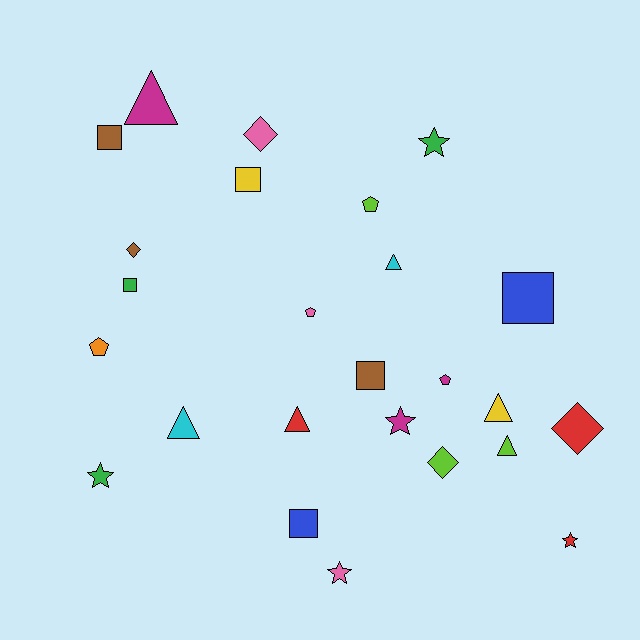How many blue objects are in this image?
There are 2 blue objects.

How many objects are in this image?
There are 25 objects.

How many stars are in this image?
There are 5 stars.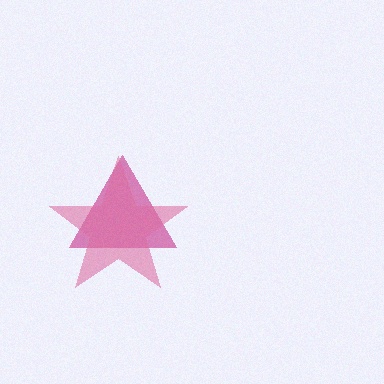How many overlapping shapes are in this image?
There are 2 overlapping shapes in the image.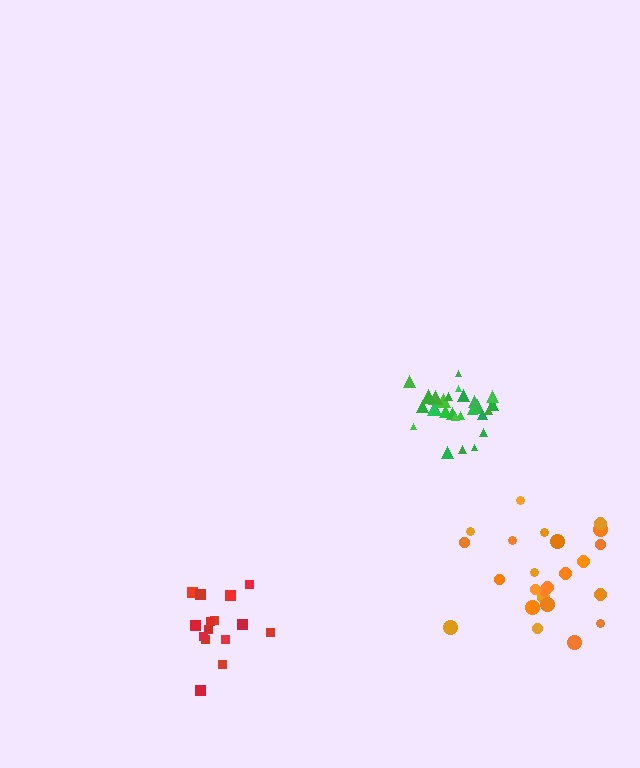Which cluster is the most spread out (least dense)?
Orange.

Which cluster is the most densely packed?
Green.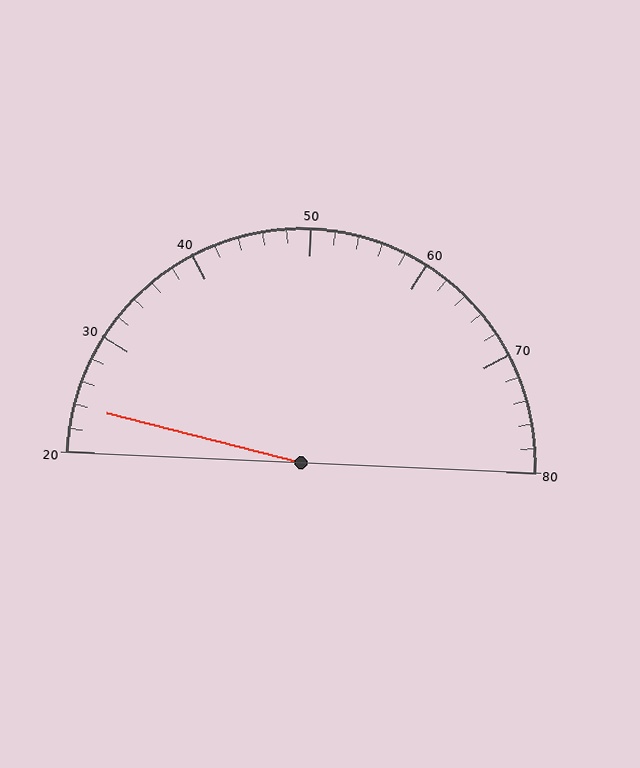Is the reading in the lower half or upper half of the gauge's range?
The reading is in the lower half of the range (20 to 80).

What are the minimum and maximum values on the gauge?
The gauge ranges from 20 to 80.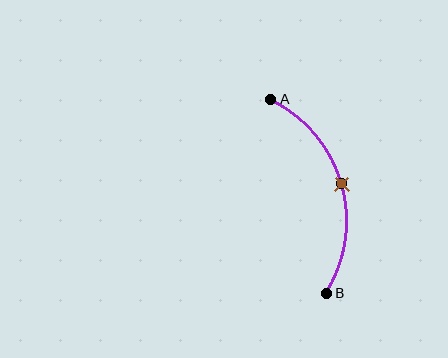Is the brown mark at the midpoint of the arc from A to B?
Yes. The brown mark lies on the arc at equal arc-length from both A and B — it is the arc midpoint.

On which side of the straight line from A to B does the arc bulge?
The arc bulges to the right of the straight line connecting A and B.